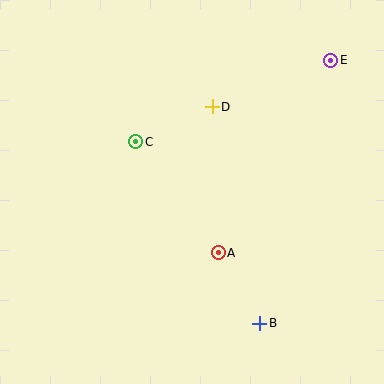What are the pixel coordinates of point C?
Point C is at (136, 142).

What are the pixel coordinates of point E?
Point E is at (331, 60).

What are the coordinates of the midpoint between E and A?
The midpoint between E and A is at (274, 156).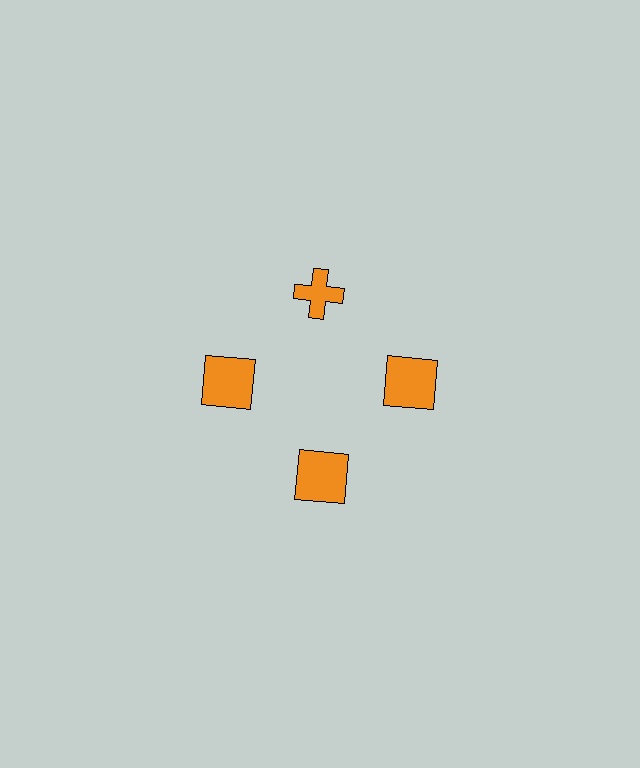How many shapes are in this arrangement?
There are 4 shapes arranged in a ring pattern.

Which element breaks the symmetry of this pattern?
The orange cross at roughly the 12 o'clock position breaks the symmetry. All other shapes are orange squares.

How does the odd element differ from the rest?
It has a different shape: cross instead of square.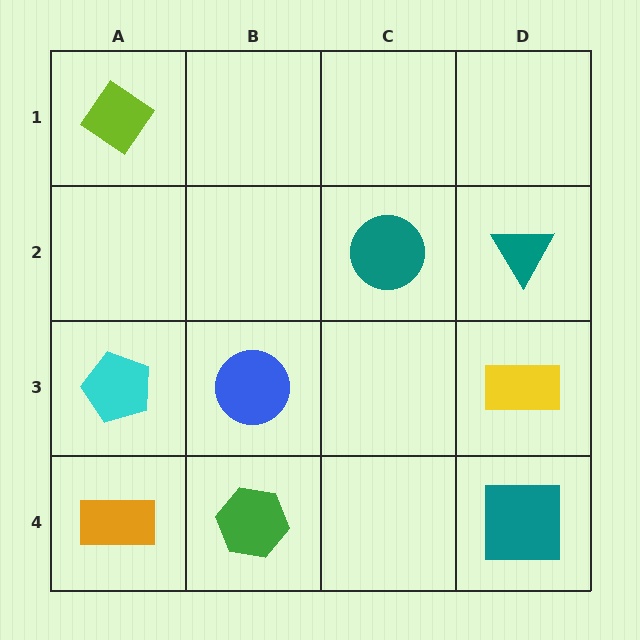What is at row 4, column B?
A green hexagon.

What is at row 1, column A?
A lime diamond.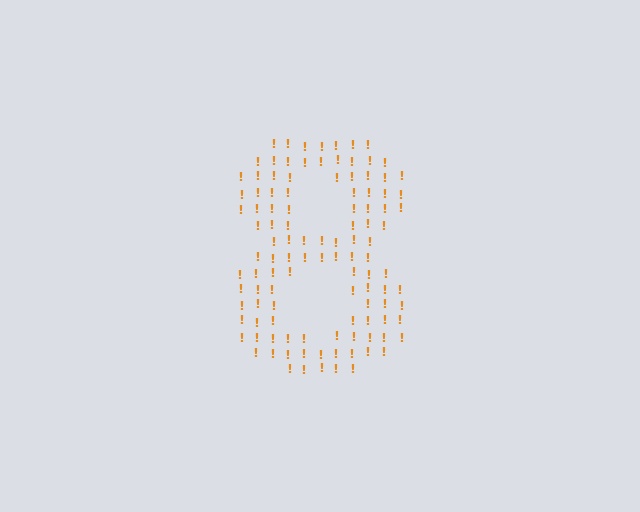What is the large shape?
The large shape is the digit 8.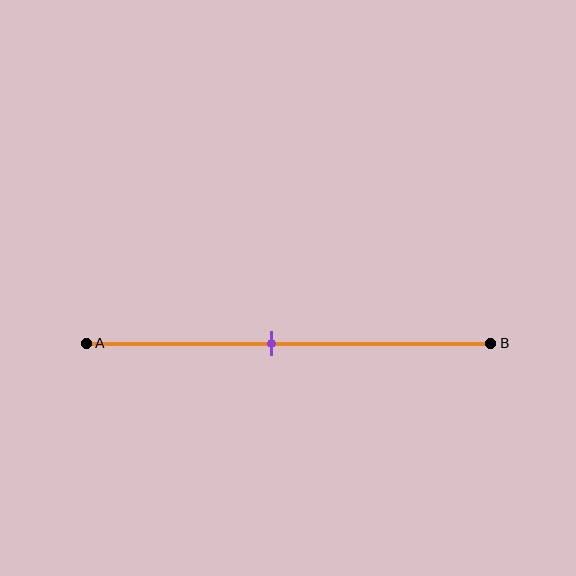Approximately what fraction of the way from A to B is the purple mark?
The purple mark is approximately 45% of the way from A to B.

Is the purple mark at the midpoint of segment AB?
No, the mark is at about 45% from A, not at the 50% midpoint.